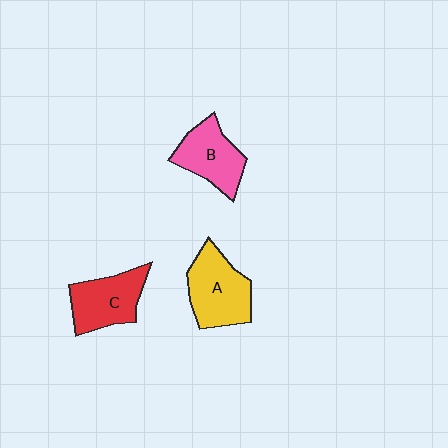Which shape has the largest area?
Shape A (yellow).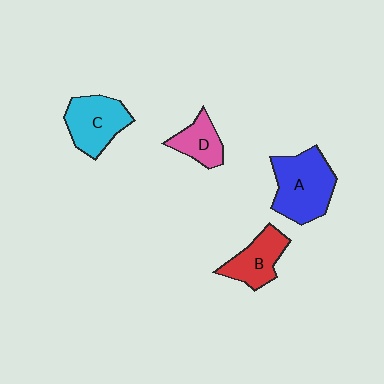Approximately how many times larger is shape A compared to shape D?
Approximately 2.0 times.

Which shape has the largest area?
Shape A (blue).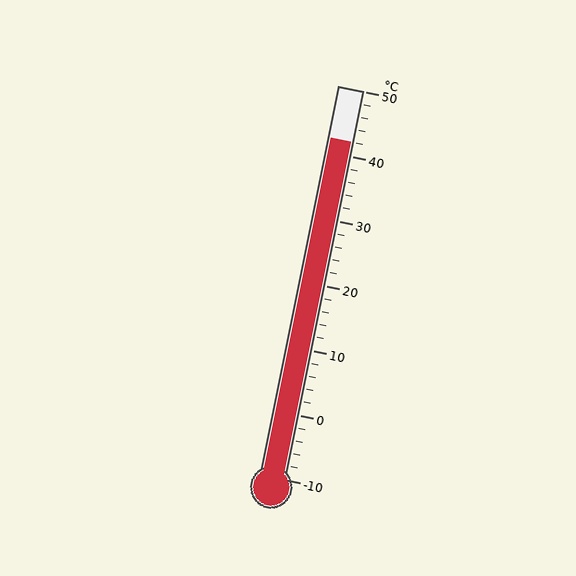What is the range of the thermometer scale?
The thermometer scale ranges from -10°C to 50°C.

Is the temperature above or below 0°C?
The temperature is above 0°C.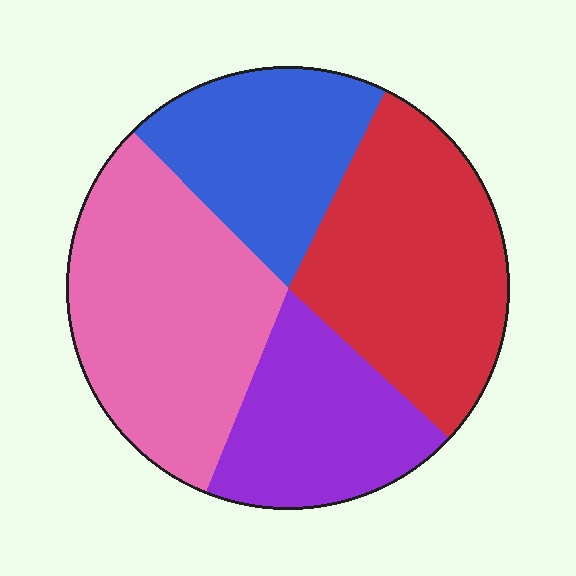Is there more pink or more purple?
Pink.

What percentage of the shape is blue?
Blue covers roughly 20% of the shape.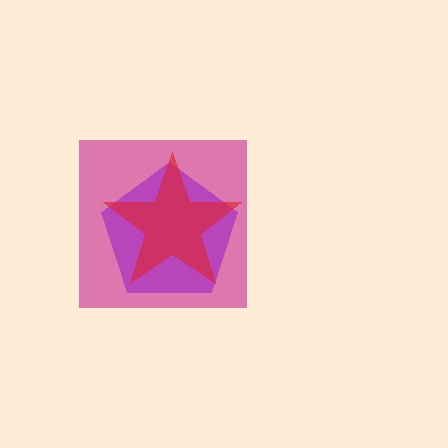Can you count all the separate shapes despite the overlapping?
Yes, there are 3 separate shapes.